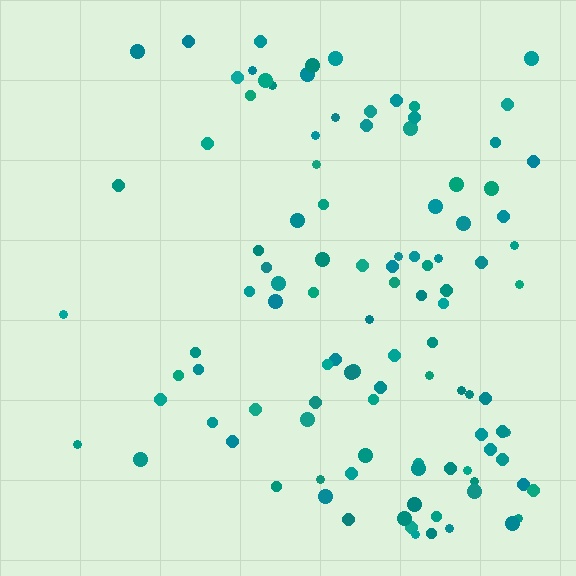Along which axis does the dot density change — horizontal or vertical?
Horizontal.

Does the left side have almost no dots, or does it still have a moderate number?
Still a moderate number, just noticeably fewer than the right.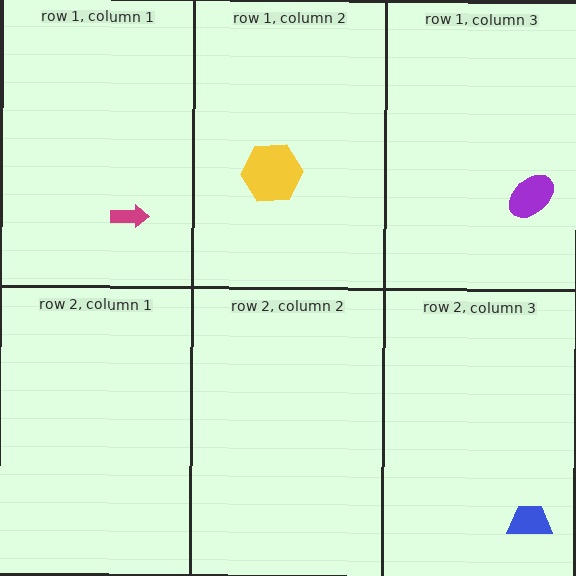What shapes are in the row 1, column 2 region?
The yellow hexagon.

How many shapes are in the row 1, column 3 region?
1.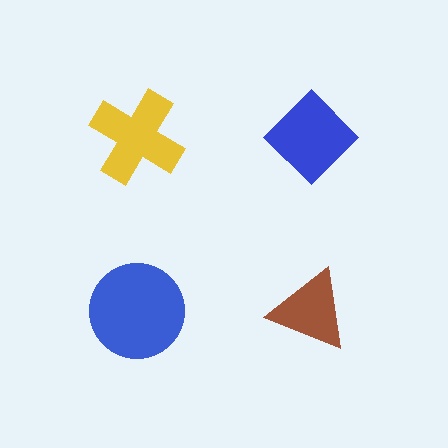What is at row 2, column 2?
A brown triangle.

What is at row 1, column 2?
A blue diamond.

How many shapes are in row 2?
2 shapes.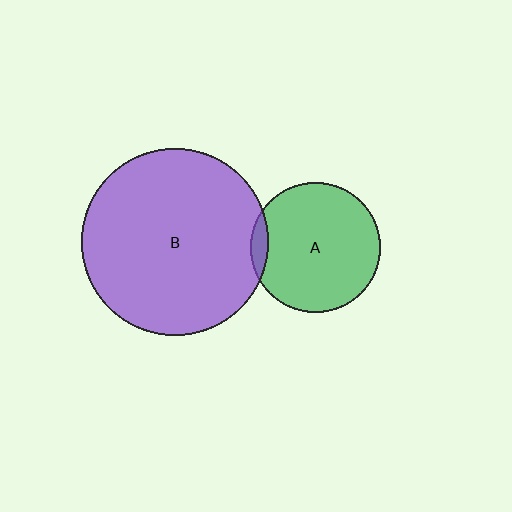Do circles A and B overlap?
Yes.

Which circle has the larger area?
Circle B (purple).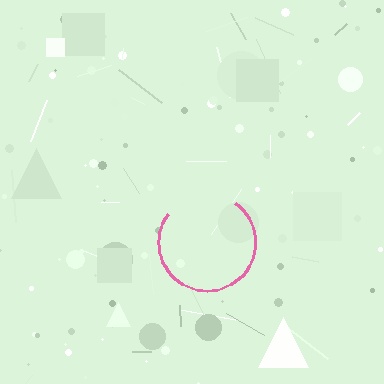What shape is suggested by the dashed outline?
The dashed outline suggests a circle.